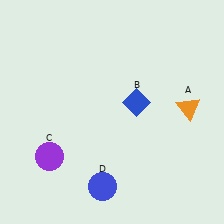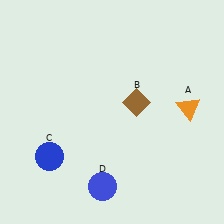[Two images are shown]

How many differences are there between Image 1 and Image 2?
There are 2 differences between the two images.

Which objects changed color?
B changed from blue to brown. C changed from purple to blue.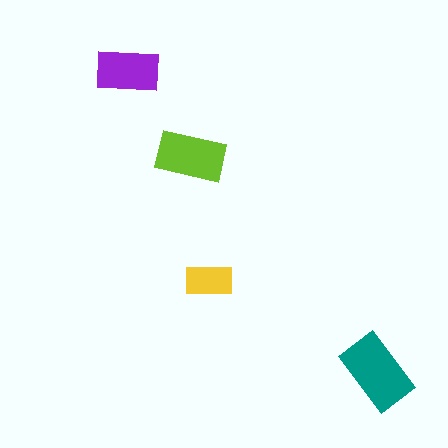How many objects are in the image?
There are 4 objects in the image.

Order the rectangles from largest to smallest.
the teal one, the lime one, the purple one, the yellow one.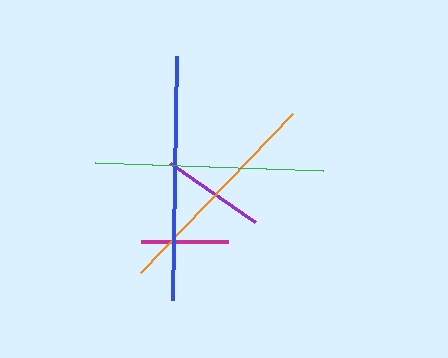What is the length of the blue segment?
The blue segment is approximately 244 pixels long.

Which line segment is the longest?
The blue line is the longest at approximately 244 pixels.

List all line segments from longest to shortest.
From longest to shortest: blue, green, orange, purple, magenta.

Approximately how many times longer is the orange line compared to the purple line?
The orange line is approximately 2.1 times the length of the purple line.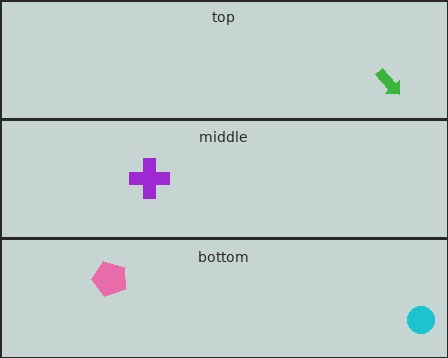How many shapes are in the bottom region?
2.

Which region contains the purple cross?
The middle region.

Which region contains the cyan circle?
The bottom region.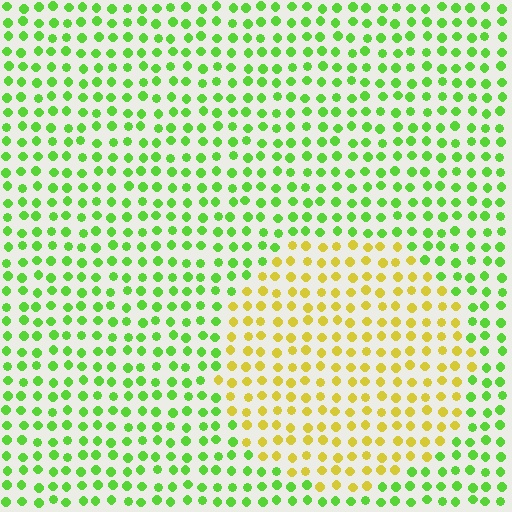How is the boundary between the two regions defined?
The boundary is defined purely by a slight shift in hue (about 52 degrees). Spacing, size, and orientation are identical on both sides.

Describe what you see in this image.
The image is filled with small lime elements in a uniform arrangement. A circle-shaped region is visible where the elements are tinted to a slightly different hue, forming a subtle color boundary.